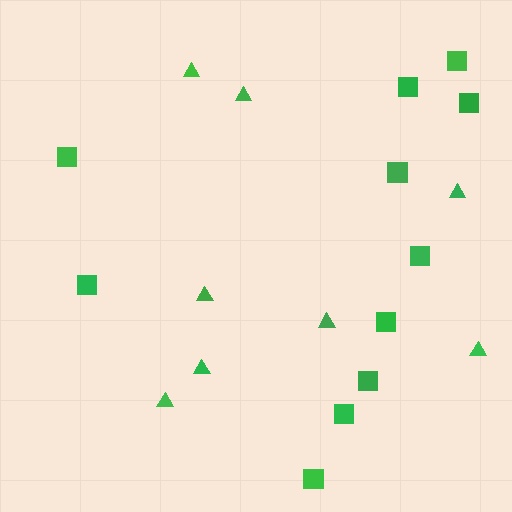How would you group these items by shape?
There are 2 groups: one group of triangles (8) and one group of squares (11).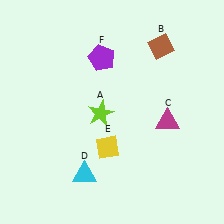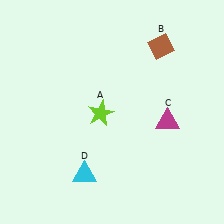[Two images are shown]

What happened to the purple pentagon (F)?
The purple pentagon (F) was removed in Image 2. It was in the top-left area of Image 1.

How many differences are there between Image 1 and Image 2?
There are 2 differences between the two images.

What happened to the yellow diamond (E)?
The yellow diamond (E) was removed in Image 2. It was in the bottom-left area of Image 1.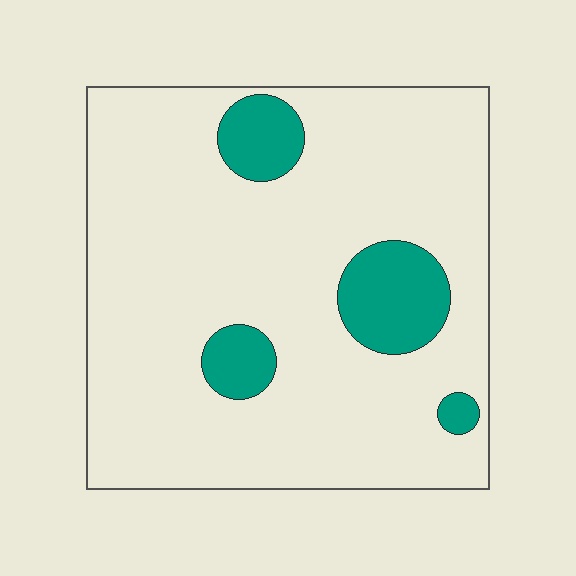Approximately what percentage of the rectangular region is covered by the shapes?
Approximately 15%.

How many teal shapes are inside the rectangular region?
4.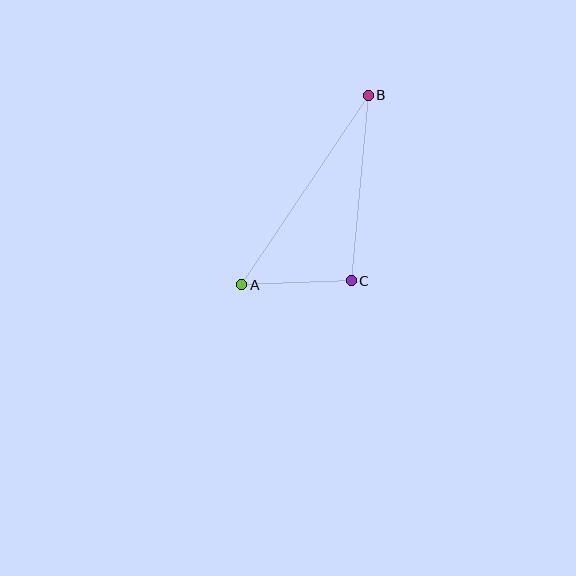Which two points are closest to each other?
Points A and C are closest to each other.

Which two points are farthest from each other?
Points A and B are farthest from each other.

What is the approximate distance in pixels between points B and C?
The distance between B and C is approximately 186 pixels.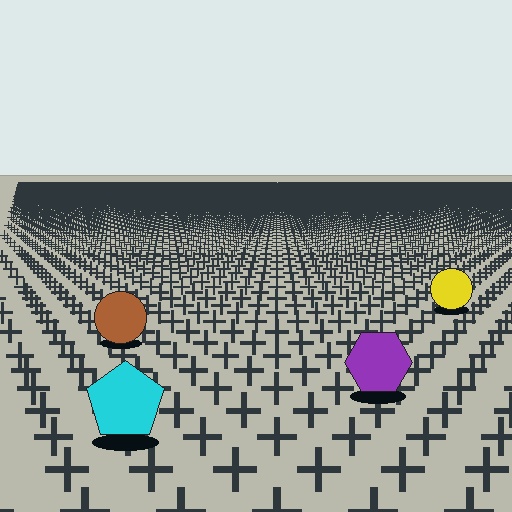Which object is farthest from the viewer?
The yellow circle is farthest from the viewer. It appears smaller and the ground texture around it is denser.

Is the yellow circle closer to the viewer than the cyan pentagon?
No. The cyan pentagon is closer — you can tell from the texture gradient: the ground texture is coarser near it.